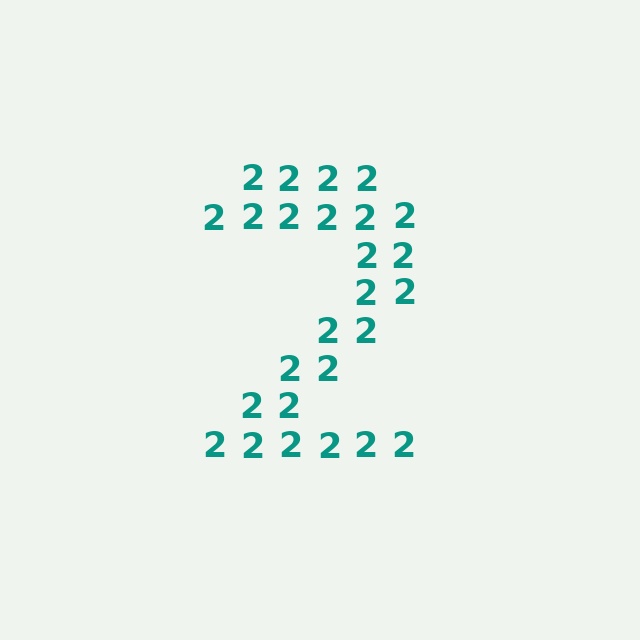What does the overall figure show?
The overall figure shows the digit 2.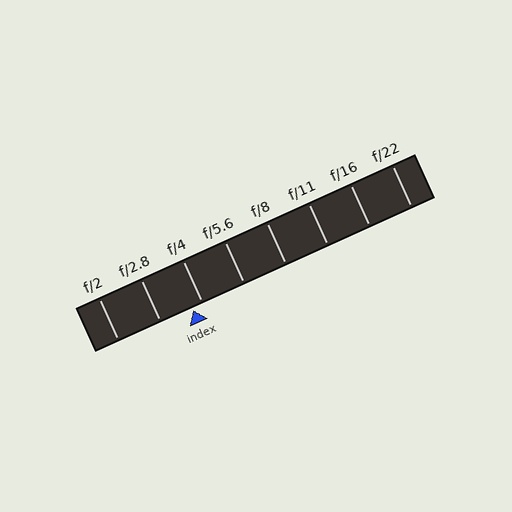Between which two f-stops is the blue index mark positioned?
The index mark is between f/2.8 and f/4.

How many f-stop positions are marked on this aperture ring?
There are 8 f-stop positions marked.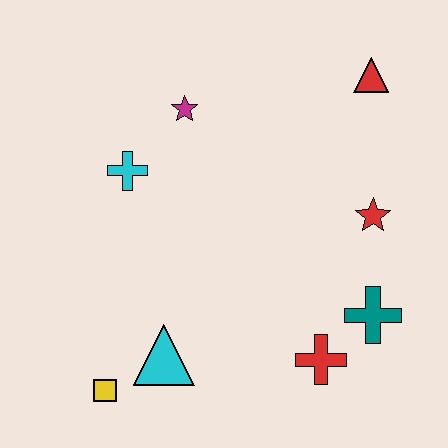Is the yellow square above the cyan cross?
No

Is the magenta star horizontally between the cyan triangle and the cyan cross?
No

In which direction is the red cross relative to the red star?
The red cross is below the red star.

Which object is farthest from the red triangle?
The yellow square is farthest from the red triangle.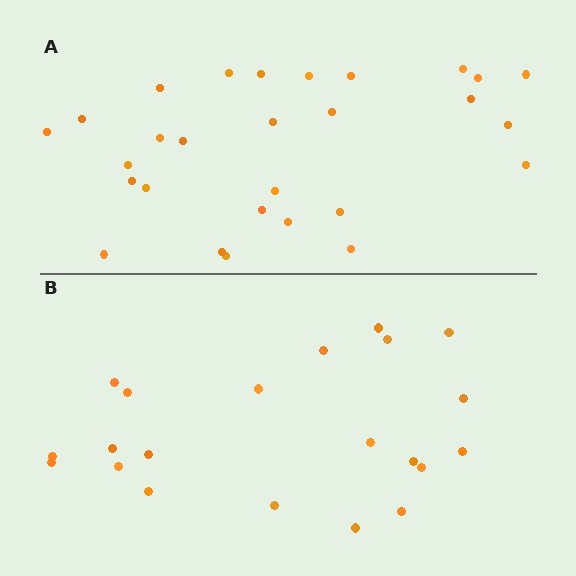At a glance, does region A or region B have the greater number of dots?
Region A (the top region) has more dots.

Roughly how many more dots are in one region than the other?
Region A has roughly 8 or so more dots than region B.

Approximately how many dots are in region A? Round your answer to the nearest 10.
About 30 dots. (The exact count is 28, which rounds to 30.)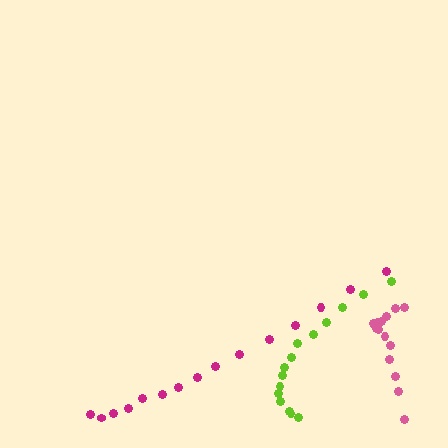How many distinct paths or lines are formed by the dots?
There are 3 distinct paths.